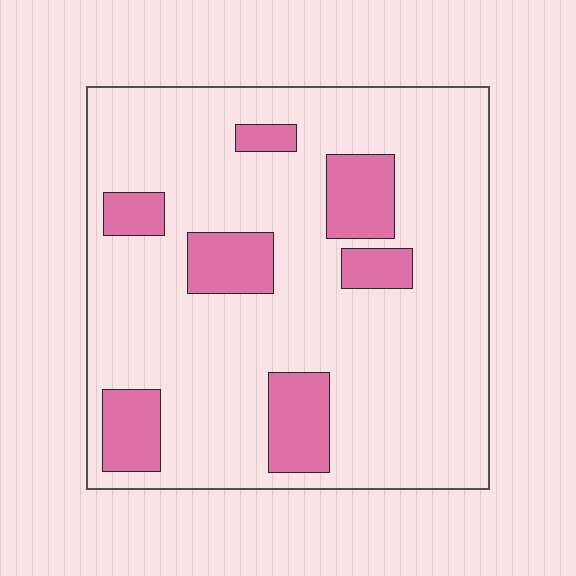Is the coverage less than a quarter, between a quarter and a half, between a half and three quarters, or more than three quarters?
Less than a quarter.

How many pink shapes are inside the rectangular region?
7.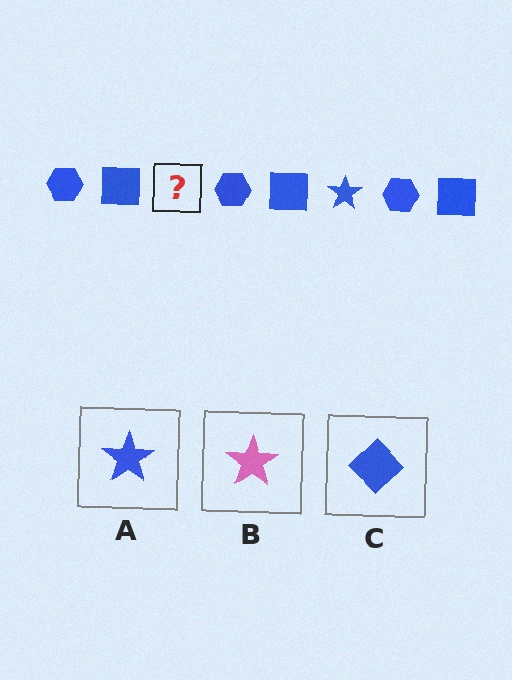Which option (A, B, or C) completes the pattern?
A.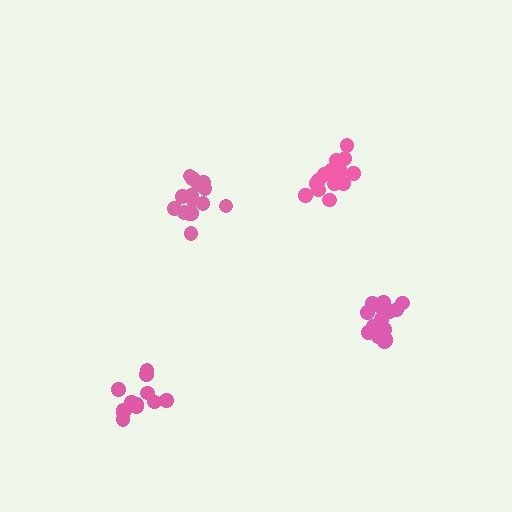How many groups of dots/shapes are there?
There are 4 groups.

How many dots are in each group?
Group 1: 17 dots, Group 2: 17 dots, Group 3: 13 dots, Group 4: 15 dots (62 total).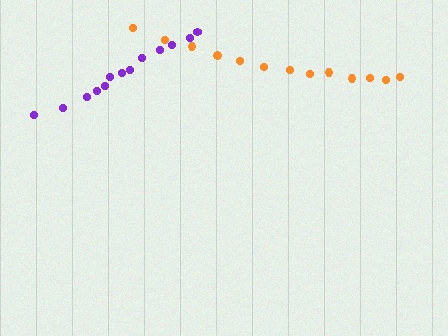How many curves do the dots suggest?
There are 2 distinct paths.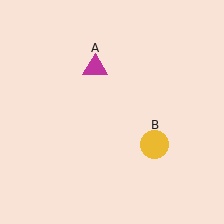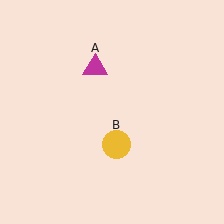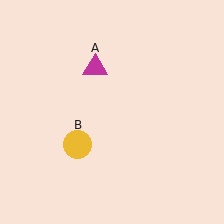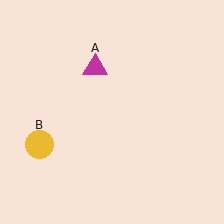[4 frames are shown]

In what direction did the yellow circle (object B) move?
The yellow circle (object B) moved left.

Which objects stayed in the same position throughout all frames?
Magenta triangle (object A) remained stationary.